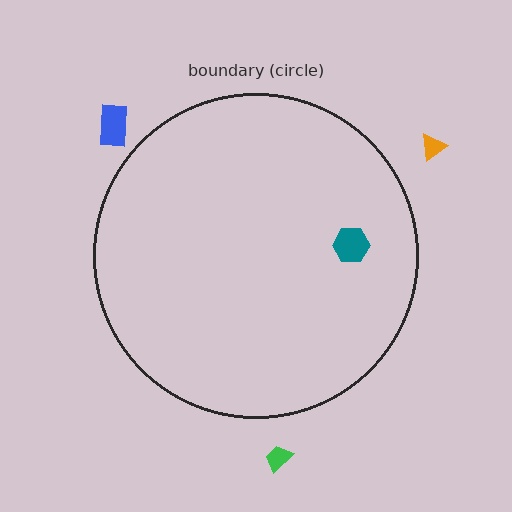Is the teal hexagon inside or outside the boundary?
Inside.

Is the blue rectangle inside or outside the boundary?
Outside.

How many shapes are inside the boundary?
1 inside, 3 outside.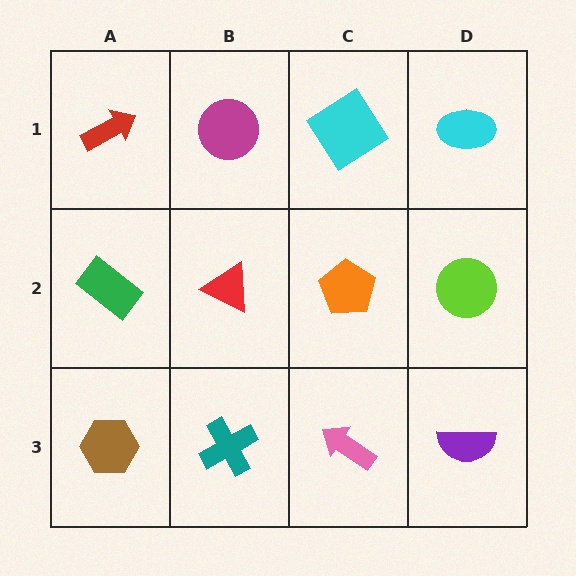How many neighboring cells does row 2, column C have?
4.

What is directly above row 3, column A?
A green rectangle.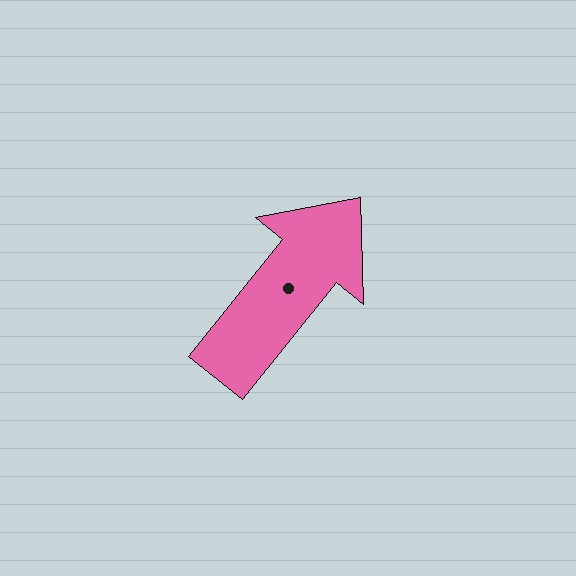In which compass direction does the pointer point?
Northeast.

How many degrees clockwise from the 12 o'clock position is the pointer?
Approximately 39 degrees.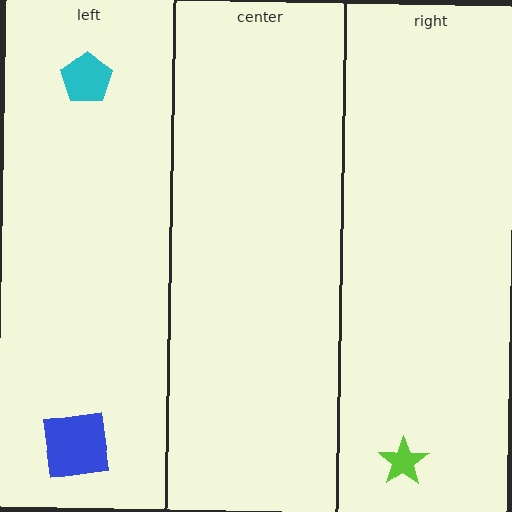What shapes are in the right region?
The lime star.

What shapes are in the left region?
The cyan pentagon, the blue square.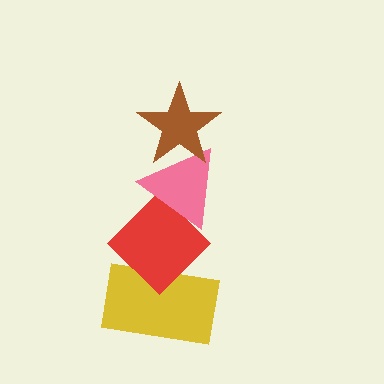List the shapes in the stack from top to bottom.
From top to bottom: the brown star, the pink triangle, the red diamond, the yellow rectangle.